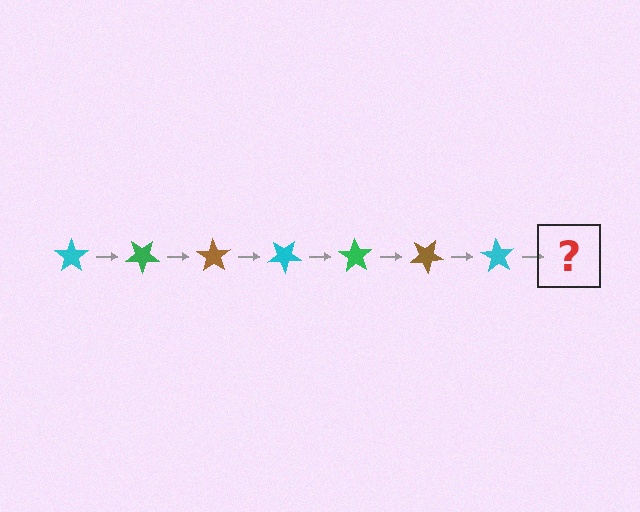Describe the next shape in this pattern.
It should be a green star, rotated 245 degrees from the start.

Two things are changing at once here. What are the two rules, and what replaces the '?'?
The two rules are that it rotates 35 degrees each step and the color cycles through cyan, green, and brown. The '?' should be a green star, rotated 245 degrees from the start.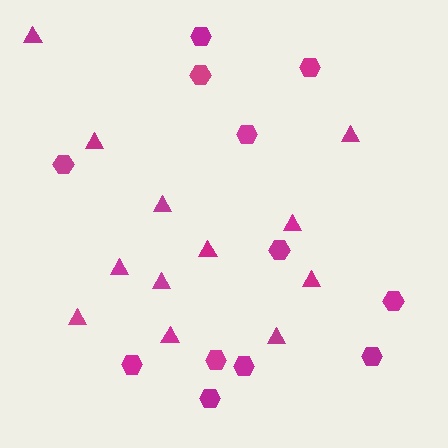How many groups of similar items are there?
There are 2 groups: one group of hexagons (12) and one group of triangles (12).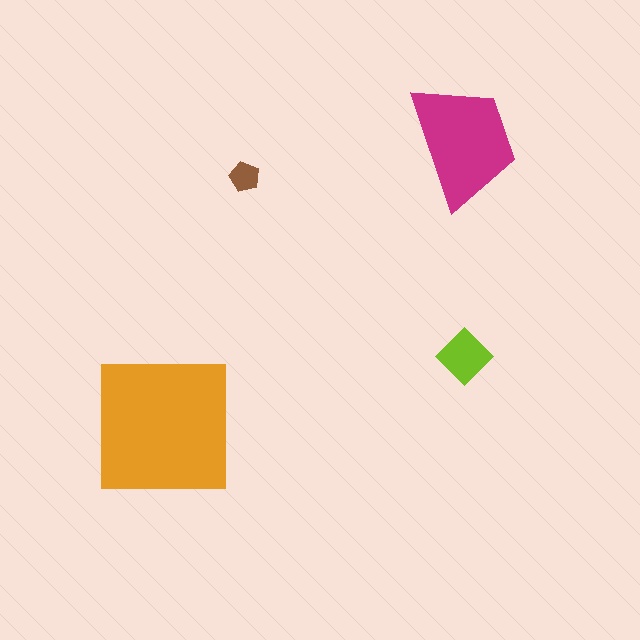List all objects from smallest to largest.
The brown pentagon, the lime diamond, the magenta trapezoid, the orange square.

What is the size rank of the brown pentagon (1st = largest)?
4th.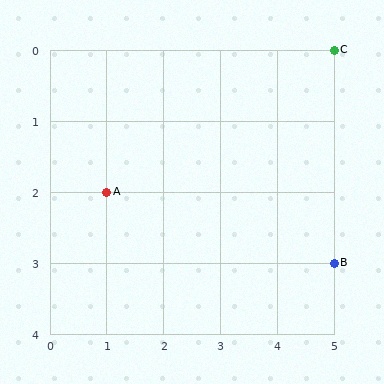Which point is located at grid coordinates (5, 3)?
Point B is at (5, 3).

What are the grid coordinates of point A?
Point A is at grid coordinates (1, 2).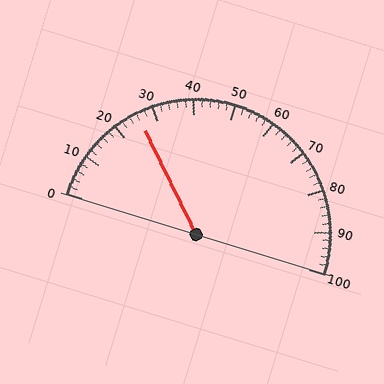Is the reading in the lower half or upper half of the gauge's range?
The reading is in the lower half of the range (0 to 100).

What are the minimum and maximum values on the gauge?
The gauge ranges from 0 to 100.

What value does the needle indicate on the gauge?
The needle indicates approximately 26.